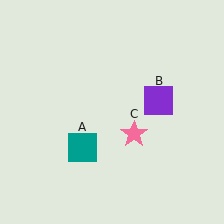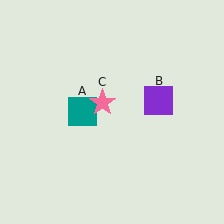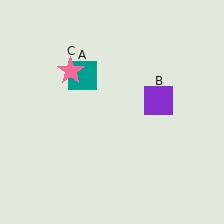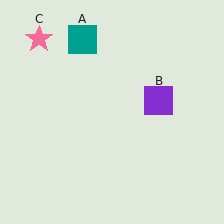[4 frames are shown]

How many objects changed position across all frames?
2 objects changed position: teal square (object A), pink star (object C).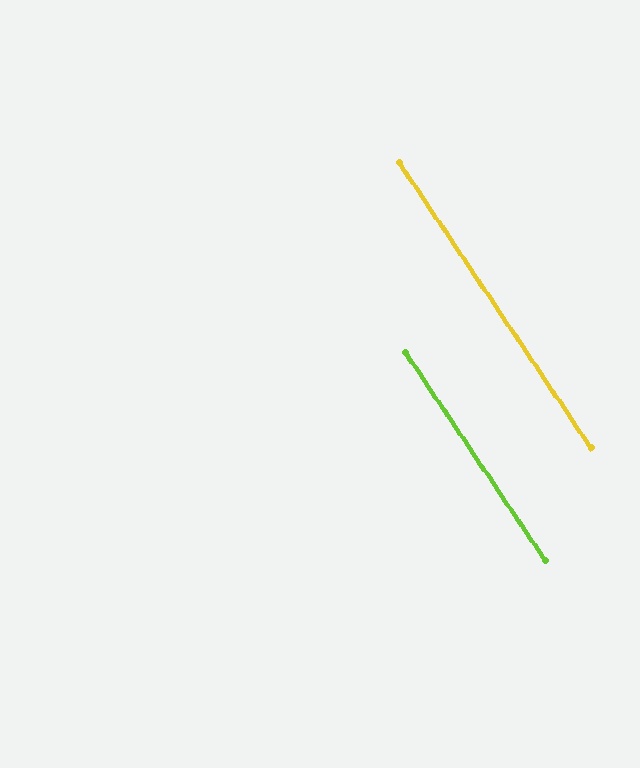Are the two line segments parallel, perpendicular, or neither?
Parallel — their directions differ by only 0.0°.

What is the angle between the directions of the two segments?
Approximately 0 degrees.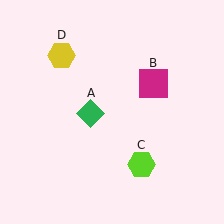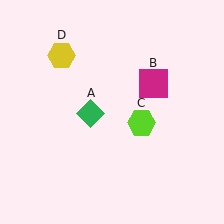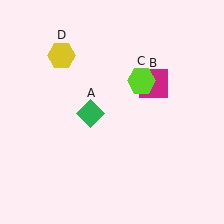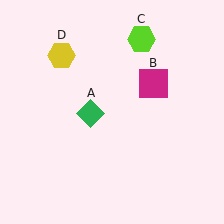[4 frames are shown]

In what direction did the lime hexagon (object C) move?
The lime hexagon (object C) moved up.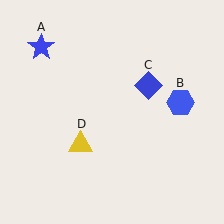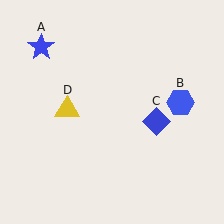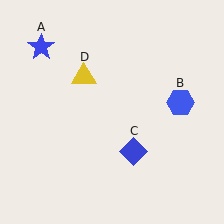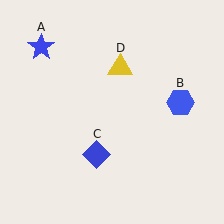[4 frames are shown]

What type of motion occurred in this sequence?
The blue diamond (object C), yellow triangle (object D) rotated clockwise around the center of the scene.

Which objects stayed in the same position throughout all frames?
Blue star (object A) and blue hexagon (object B) remained stationary.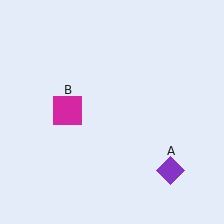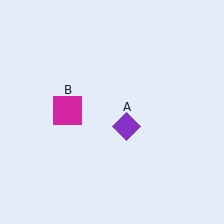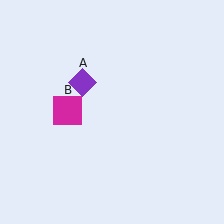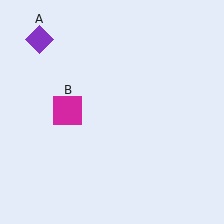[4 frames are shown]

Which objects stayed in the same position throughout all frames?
Magenta square (object B) remained stationary.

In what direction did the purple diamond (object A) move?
The purple diamond (object A) moved up and to the left.